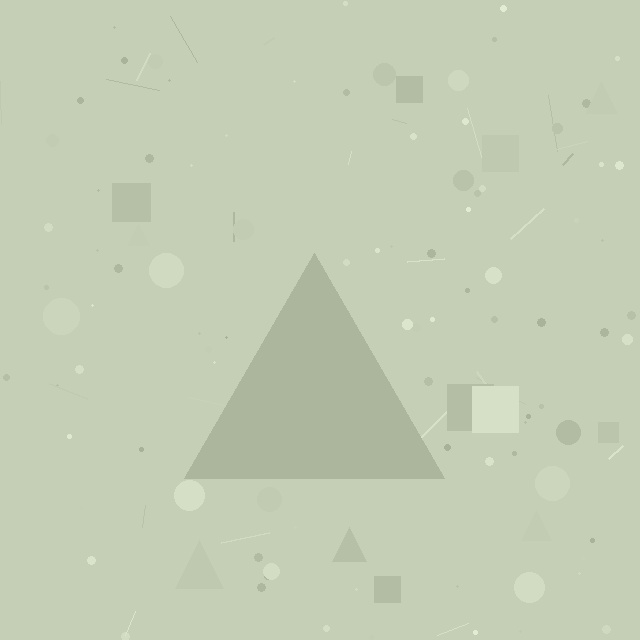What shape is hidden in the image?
A triangle is hidden in the image.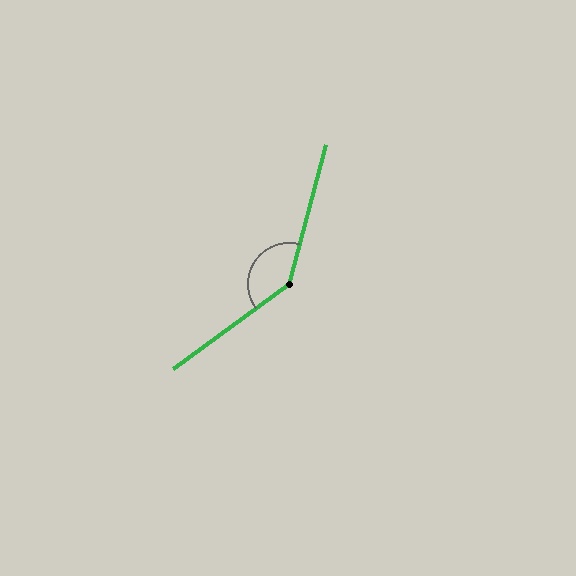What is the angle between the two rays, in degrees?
Approximately 141 degrees.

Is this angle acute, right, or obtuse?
It is obtuse.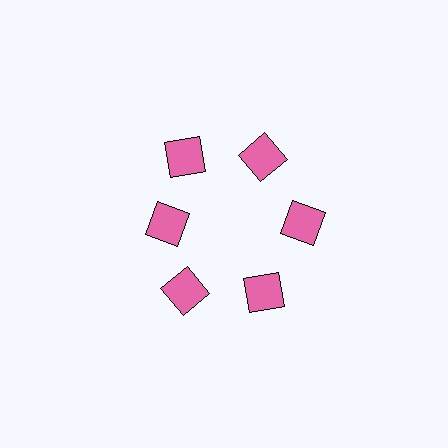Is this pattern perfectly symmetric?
No. The 6 pink squares are arranged in a ring, but one element near the 9 o'clock position is pulled inward toward the center, breaking the 6-fold rotational symmetry.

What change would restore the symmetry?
The symmetry would be restored by moving it outward, back onto the ring so that all 6 squares sit at equal angles and equal distance from the center.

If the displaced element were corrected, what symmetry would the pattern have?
It would have 6-fold rotational symmetry — the pattern would map onto itself every 60 degrees.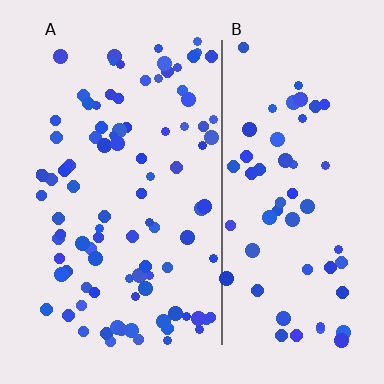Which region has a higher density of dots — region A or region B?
A (the left).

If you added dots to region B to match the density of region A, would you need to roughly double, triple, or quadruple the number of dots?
Approximately double.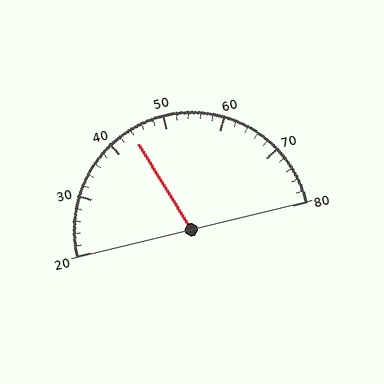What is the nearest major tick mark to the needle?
The nearest major tick mark is 40.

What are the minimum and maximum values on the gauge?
The gauge ranges from 20 to 80.